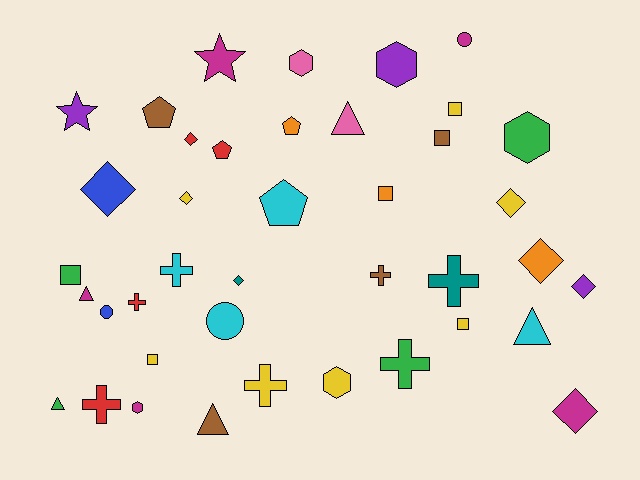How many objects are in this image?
There are 40 objects.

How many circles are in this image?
There are 3 circles.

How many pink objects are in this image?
There are 2 pink objects.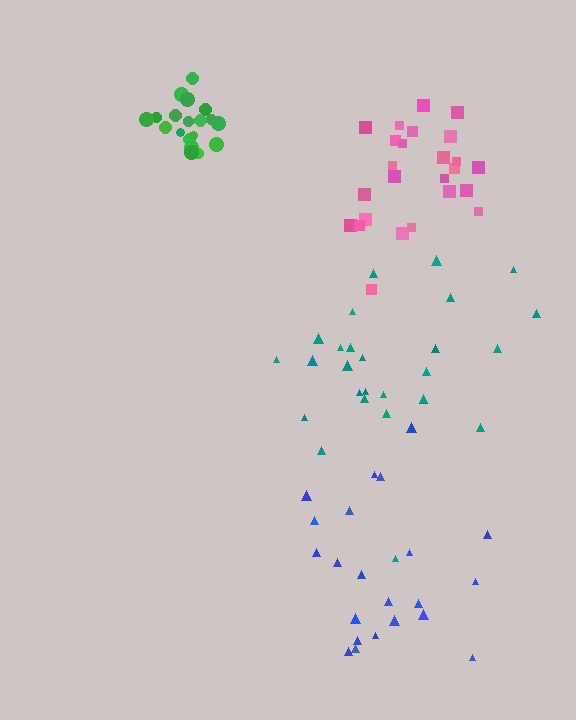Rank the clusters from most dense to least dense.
green, pink, teal, blue.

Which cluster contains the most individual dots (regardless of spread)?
Teal (27).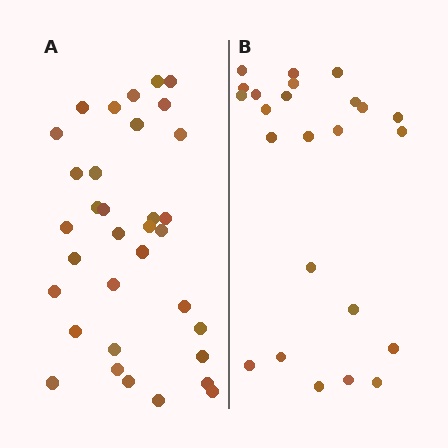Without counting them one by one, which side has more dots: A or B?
Region A (the left region) has more dots.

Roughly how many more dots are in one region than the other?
Region A has roughly 10 or so more dots than region B.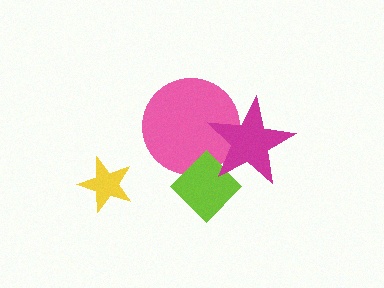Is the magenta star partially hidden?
No, no other shape covers it.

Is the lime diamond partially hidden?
Yes, it is partially covered by another shape.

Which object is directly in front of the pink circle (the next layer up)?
The lime diamond is directly in front of the pink circle.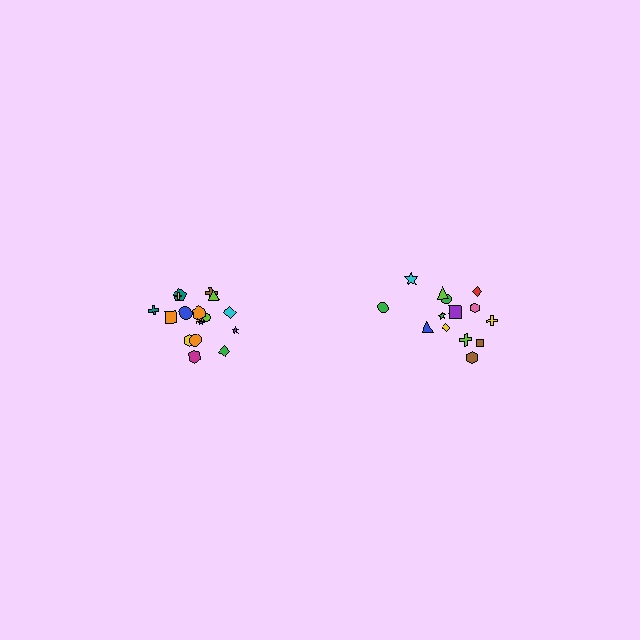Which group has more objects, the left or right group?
The left group.